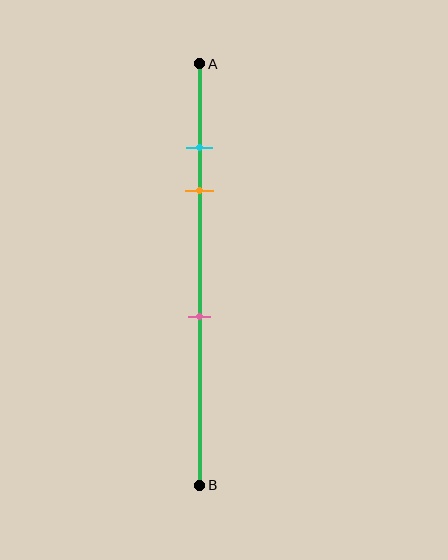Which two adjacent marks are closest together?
The cyan and orange marks are the closest adjacent pair.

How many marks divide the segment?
There are 3 marks dividing the segment.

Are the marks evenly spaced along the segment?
No, the marks are not evenly spaced.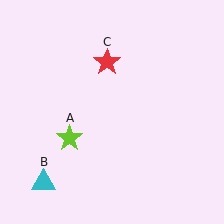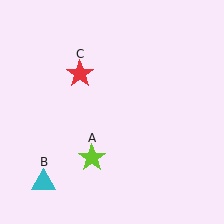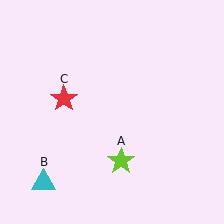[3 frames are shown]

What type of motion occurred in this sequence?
The lime star (object A), red star (object C) rotated counterclockwise around the center of the scene.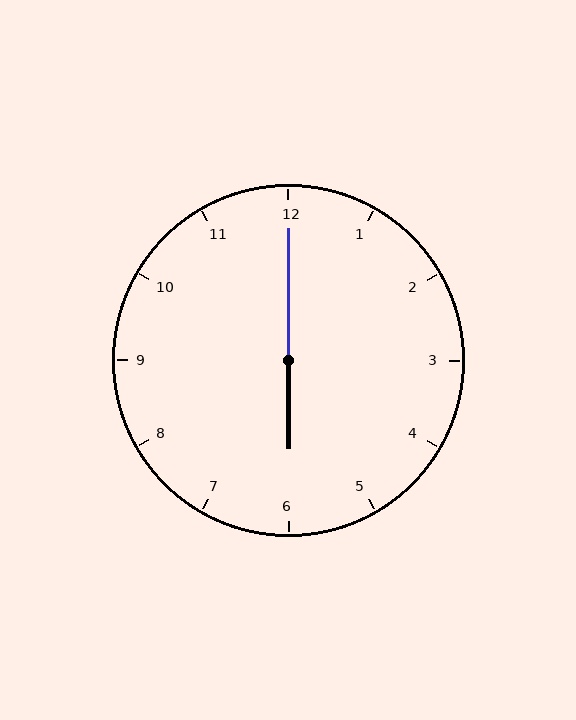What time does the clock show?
6:00.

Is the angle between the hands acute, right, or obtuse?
It is obtuse.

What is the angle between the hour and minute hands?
Approximately 180 degrees.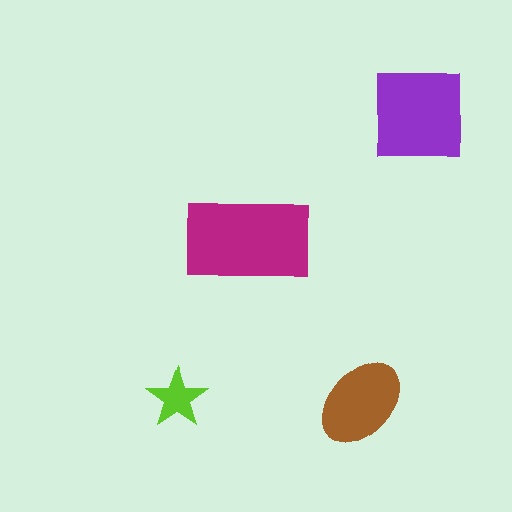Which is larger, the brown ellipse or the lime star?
The brown ellipse.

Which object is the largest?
The magenta rectangle.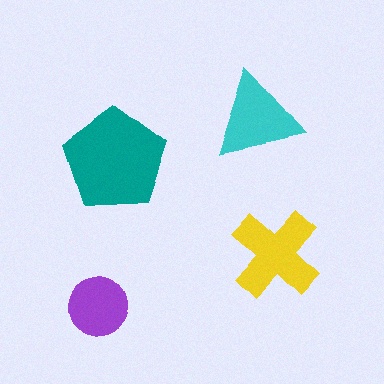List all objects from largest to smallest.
The teal pentagon, the yellow cross, the cyan triangle, the purple circle.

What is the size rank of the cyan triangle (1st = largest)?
3rd.